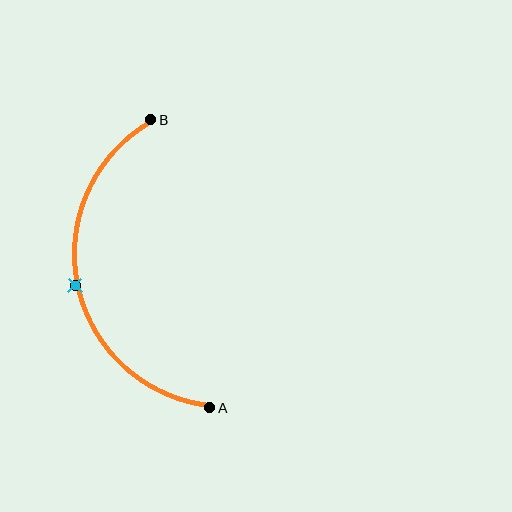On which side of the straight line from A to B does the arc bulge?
The arc bulges to the left of the straight line connecting A and B.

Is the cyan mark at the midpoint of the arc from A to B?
Yes. The cyan mark lies on the arc at equal arc-length from both A and B — it is the arc midpoint.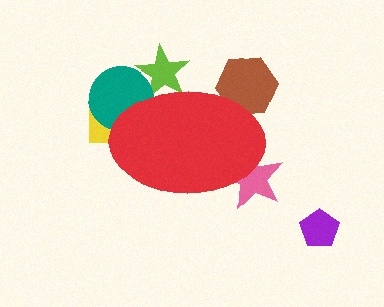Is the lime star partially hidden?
Yes, the lime star is partially hidden behind the red ellipse.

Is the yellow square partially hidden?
Yes, the yellow square is partially hidden behind the red ellipse.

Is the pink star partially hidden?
Yes, the pink star is partially hidden behind the red ellipse.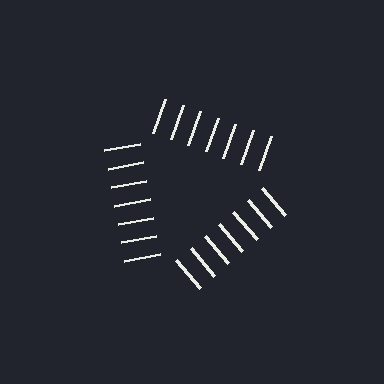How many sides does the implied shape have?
3 sides — the line-ends trace a triangle.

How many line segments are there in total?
21 — 7 along each of the 3 edges.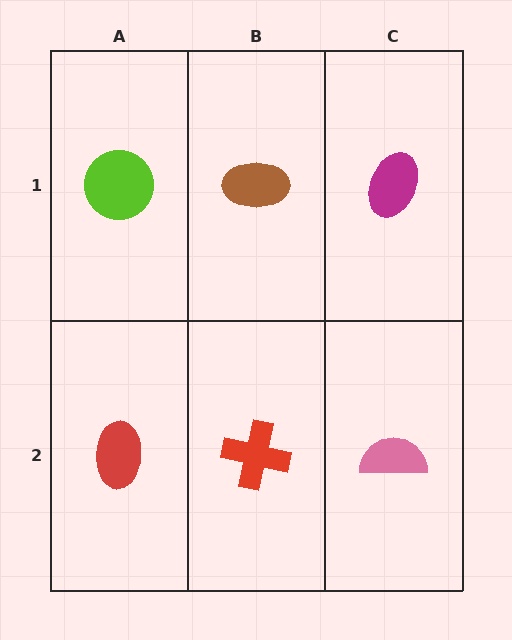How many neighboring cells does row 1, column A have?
2.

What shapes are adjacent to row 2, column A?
A lime circle (row 1, column A), a red cross (row 2, column B).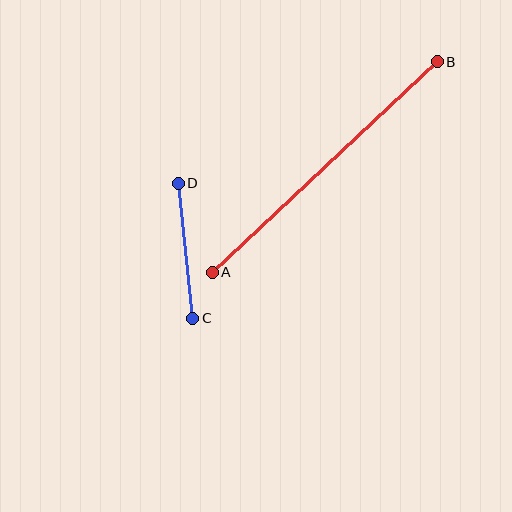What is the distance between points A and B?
The distance is approximately 308 pixels.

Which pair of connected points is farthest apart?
Points A and B are farthest apart.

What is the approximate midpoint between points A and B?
The midpoint is at approximately (325, 167) pixels.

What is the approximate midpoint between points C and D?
The midpoint is at approximately (185, 251) pixels.